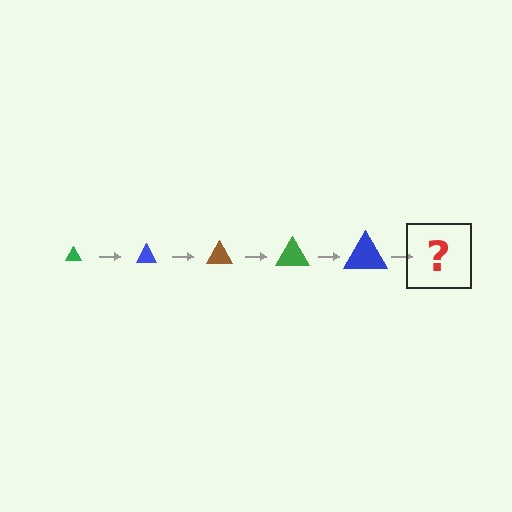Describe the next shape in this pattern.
It should be a brown triangle, larger than the previous one.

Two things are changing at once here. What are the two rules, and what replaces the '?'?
The two rules are that the triangle grows larger each step and the color cycles through green, blue, and brown. The '?' should be a brown triangle, larger than the previous one.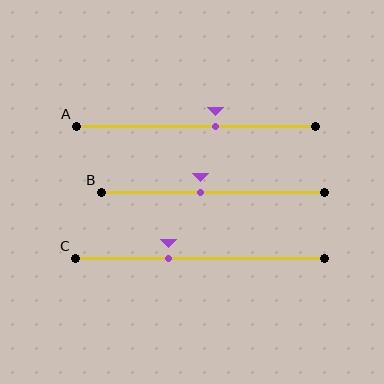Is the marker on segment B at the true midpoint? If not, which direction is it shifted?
No, the marker on segment B is shifted to the left by about 5% of the segment length.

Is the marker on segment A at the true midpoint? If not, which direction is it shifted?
No, the marker on segment A is shifted to the right by about 8% of the segment length.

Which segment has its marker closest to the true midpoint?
Segment B has its marker closest to the true midpoint.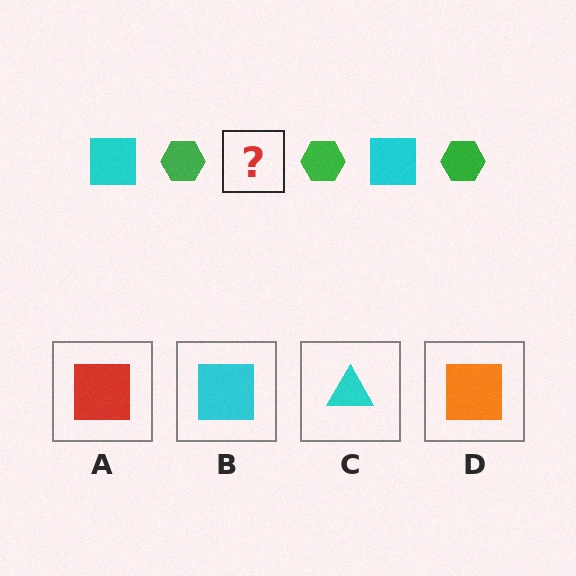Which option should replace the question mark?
Option B.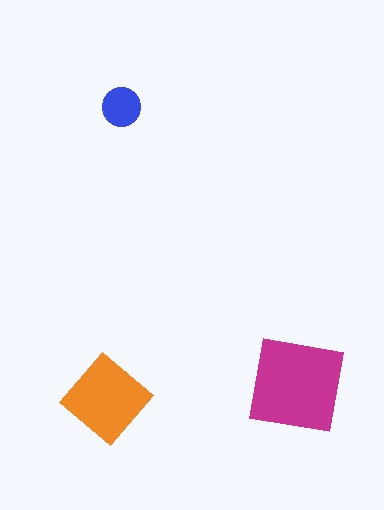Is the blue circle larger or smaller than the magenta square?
Smaller.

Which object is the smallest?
The blue circle.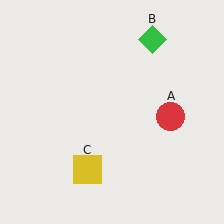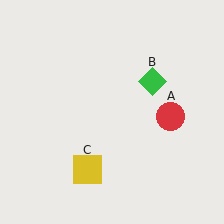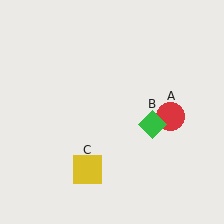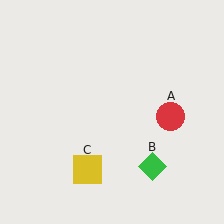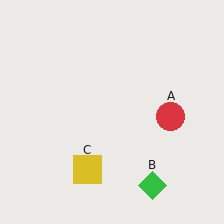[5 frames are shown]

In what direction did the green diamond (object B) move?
The green diamond (object B) moved down.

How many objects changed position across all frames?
1 object changed position: green diamond (object B).